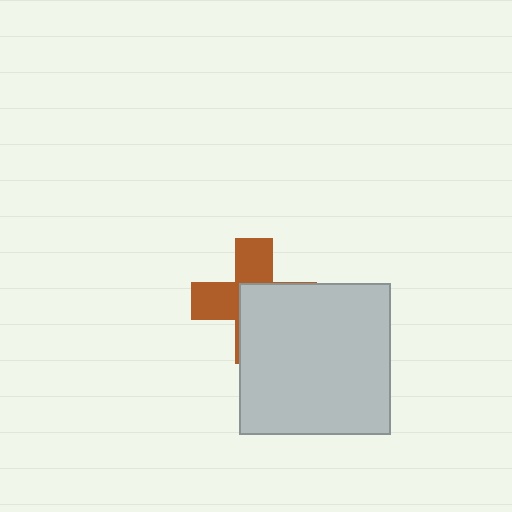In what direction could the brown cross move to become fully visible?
The brown cross could move toward the upper-left. That would shift it out from behind the light gray square entirely.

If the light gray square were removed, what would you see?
You would see the complete brown cross.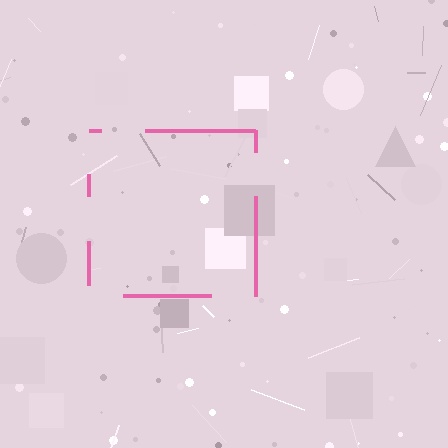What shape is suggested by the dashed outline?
The dashed outline suggests a square.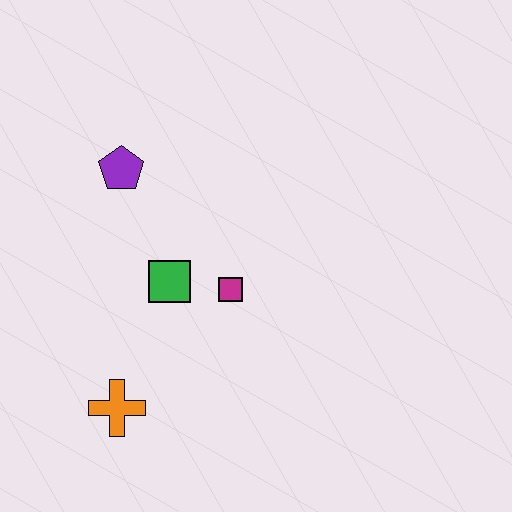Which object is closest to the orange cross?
The green square is closest to the orange cross.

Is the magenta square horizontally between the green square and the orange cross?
No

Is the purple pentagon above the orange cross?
Yes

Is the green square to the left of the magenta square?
Yes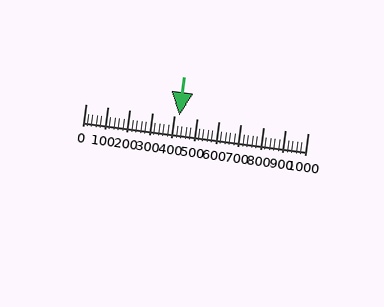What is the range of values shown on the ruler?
The ruler shows values from 0 to 1000.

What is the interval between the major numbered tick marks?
The major tick marks are spaced 100 units apart.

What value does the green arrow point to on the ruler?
The green arrow points to approximately 420.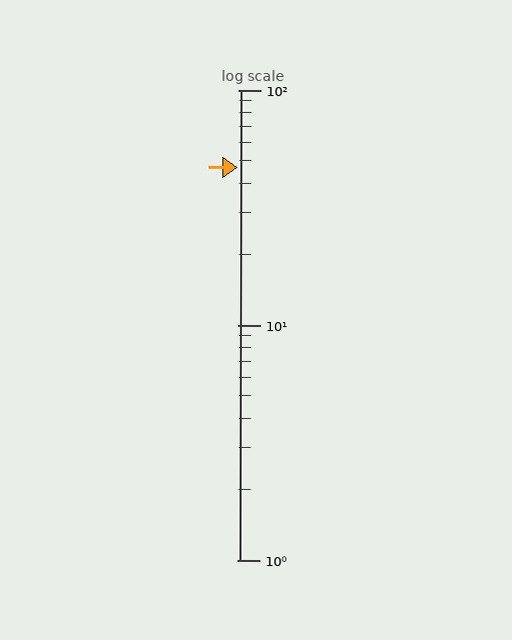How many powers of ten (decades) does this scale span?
The scale spans 2 decades, from 1 to 100.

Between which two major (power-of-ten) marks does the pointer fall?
The pointer is between 10 and 100.